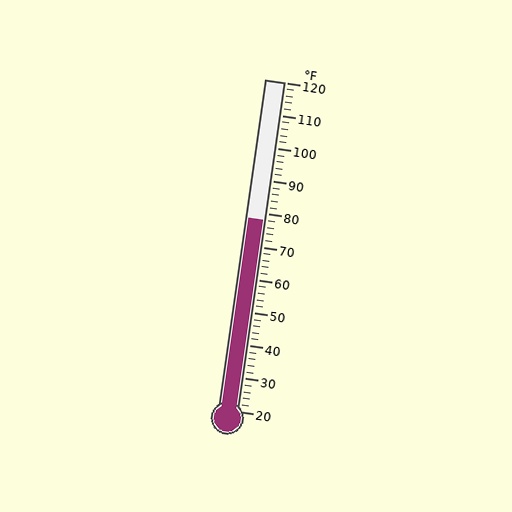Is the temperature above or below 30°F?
The temperature is above 30°F.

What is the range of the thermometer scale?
The thermometer scale ranges from 20°F to 120°F.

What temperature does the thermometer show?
The thermometer shows approximately 78°F.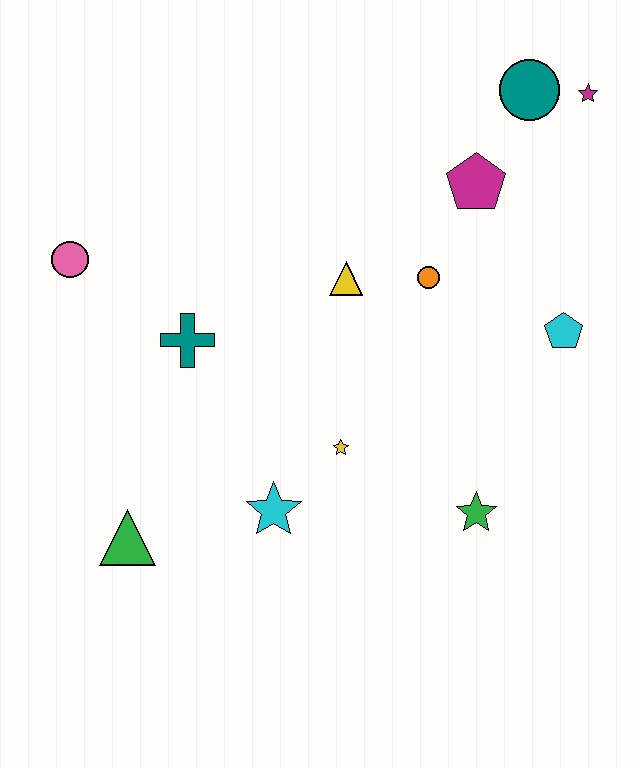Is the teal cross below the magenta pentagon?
Yes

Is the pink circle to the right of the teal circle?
No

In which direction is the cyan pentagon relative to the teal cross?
The cyan pentagon is to the right of the teal cross.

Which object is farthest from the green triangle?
The magenta star is farthest from the green triangle.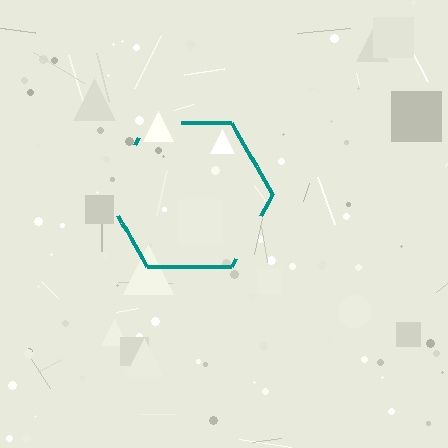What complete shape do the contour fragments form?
The contour fragments form a hexagon.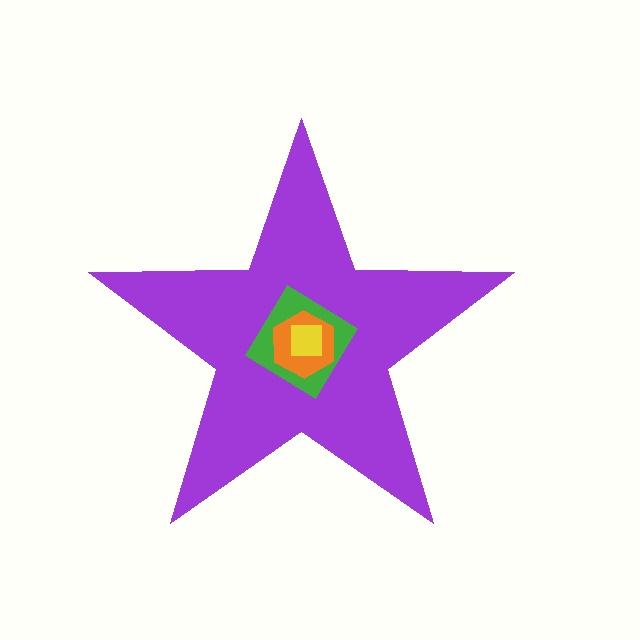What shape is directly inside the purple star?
The green diamond.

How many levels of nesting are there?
4.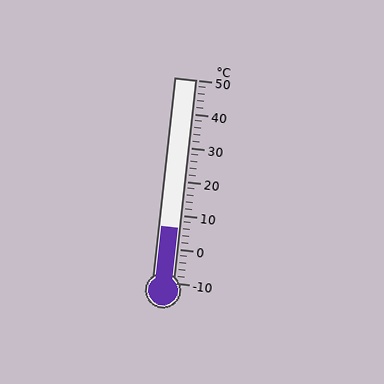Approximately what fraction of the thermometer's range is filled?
The thermometer is filled to approximately 25% of its range.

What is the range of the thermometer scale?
The thermometer scale ranges from -10°C to 50°C.